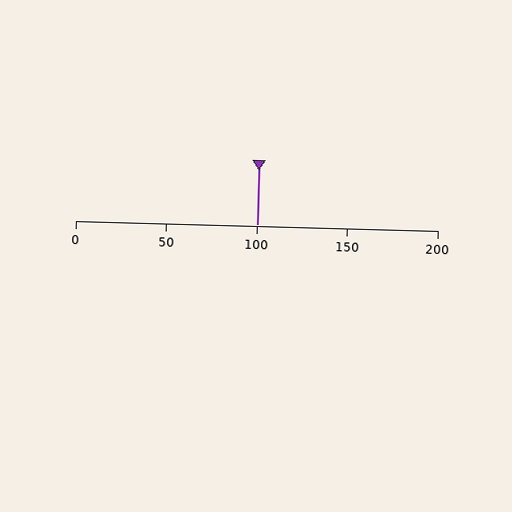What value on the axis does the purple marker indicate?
The marker indicates approximately 100.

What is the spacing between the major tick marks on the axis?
The major ticks are spaced 50 apart.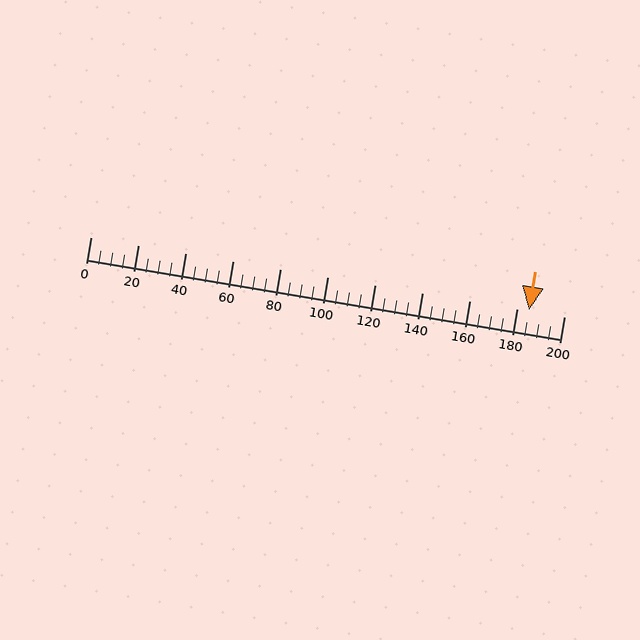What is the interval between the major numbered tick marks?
The major tick marks are spaced 20 units apart.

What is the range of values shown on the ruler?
The ruler shows values from 0 to 200.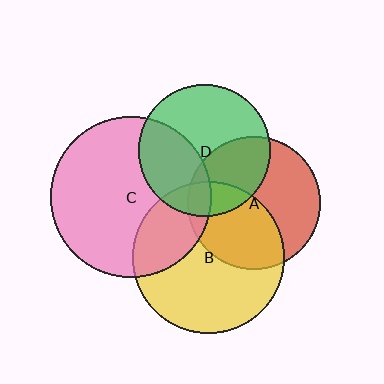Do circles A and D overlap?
Yes.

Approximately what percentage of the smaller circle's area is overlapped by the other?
Approximately 35%.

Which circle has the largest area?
Circle C (pink).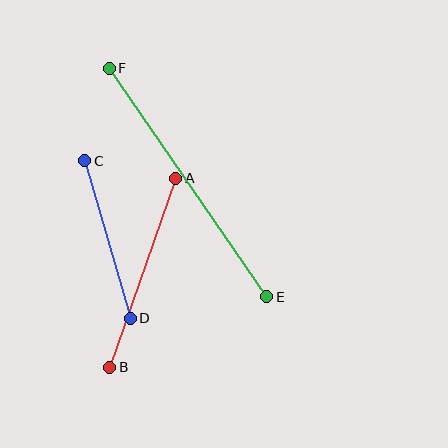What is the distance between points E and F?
The distance is approximately 278 pixels.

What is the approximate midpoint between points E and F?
The midpoint is at approximately (188, 182) pixels.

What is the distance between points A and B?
The distance is approximately 200 pixels.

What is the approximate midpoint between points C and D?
The midpoint is at approximately (108, 239) pixels.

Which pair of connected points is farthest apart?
Points E and F are farthest apart.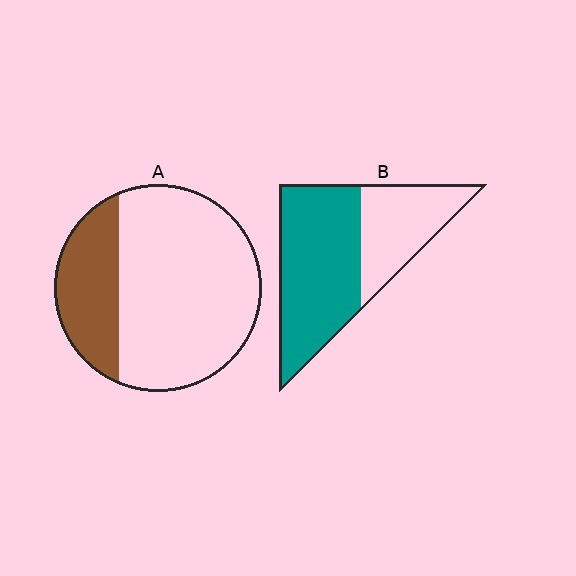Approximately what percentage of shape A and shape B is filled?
A is approximately 25% and B is approximately 65%.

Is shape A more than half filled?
No.